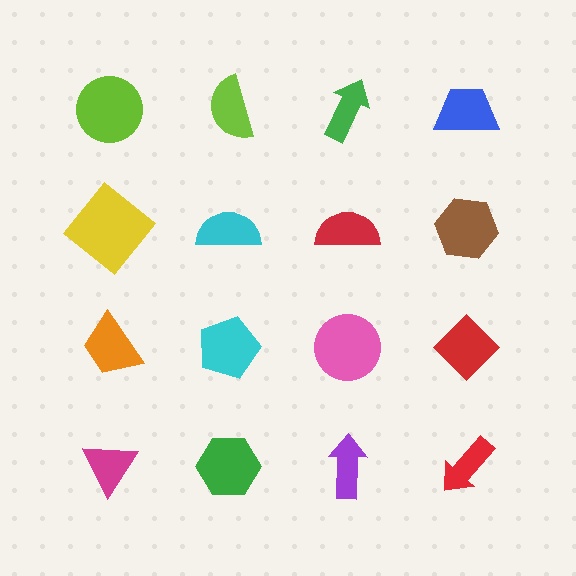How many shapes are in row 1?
4 shapes.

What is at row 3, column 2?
A cyan pentagon.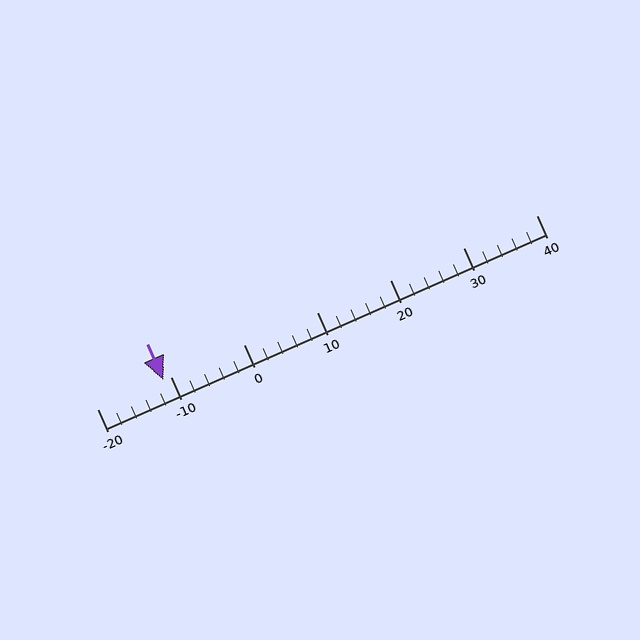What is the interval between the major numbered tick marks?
The major tick marks are spaced 10 units apart.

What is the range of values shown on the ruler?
The ruler shows values from -20 to 40.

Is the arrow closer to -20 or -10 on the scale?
The arrow is closer to -10.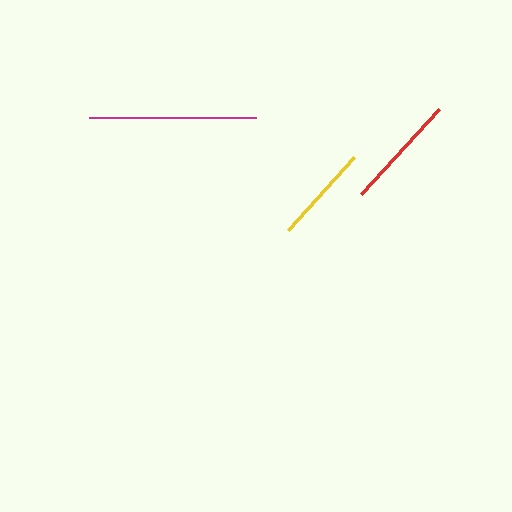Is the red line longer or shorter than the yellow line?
The red line is longer than the yellow line.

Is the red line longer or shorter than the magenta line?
The magenta line is longer than the red line.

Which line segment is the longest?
The magenta line is the longest at approximately 167 pixels.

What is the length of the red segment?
The red segment is approximately 116 pixels long.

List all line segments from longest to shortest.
From longest to shortest: magenta, red, yellow.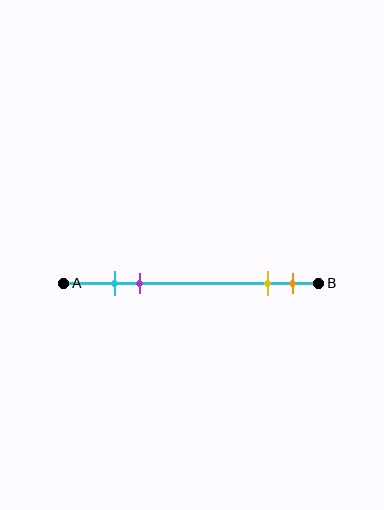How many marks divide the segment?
There are 4 marks dividing the segment.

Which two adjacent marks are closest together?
The cyan and purple marks are the closest adjacent pair.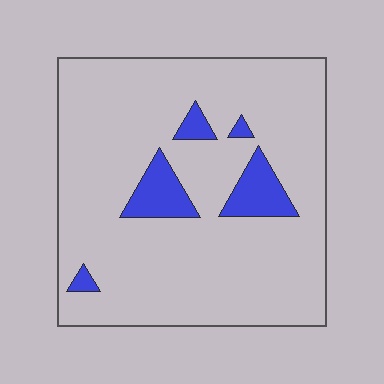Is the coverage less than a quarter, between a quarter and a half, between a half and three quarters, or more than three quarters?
Less than a quarter.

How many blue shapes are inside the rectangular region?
5.